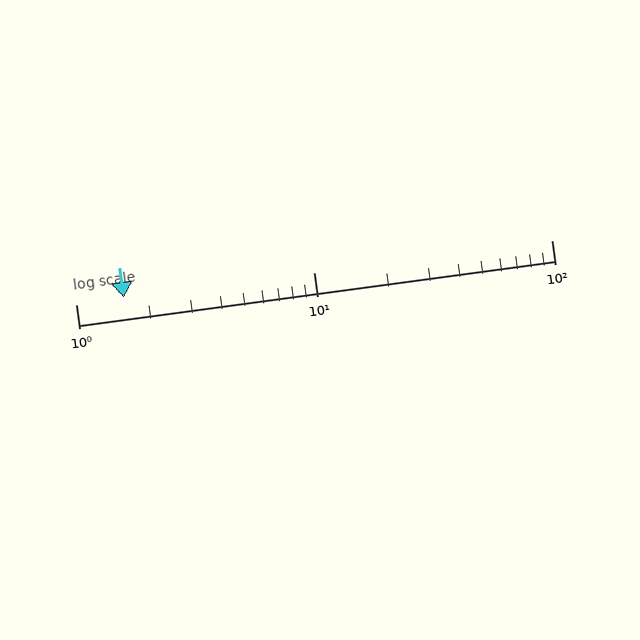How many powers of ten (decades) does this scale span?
The scale spans 2 decades, from 1 to 100.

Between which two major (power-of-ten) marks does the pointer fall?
The pointer is between 1 and 10.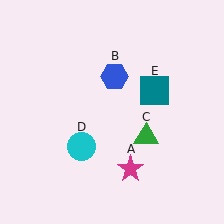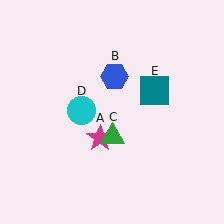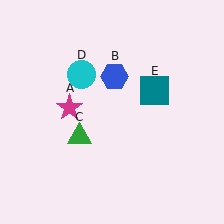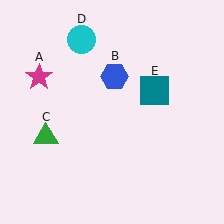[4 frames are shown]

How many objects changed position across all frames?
3 objects changed position: magenta star (object A), green triangle (object C), cyan circle (object D).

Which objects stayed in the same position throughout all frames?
Blue hexagon (object B) and teal square (object E) remained stationary.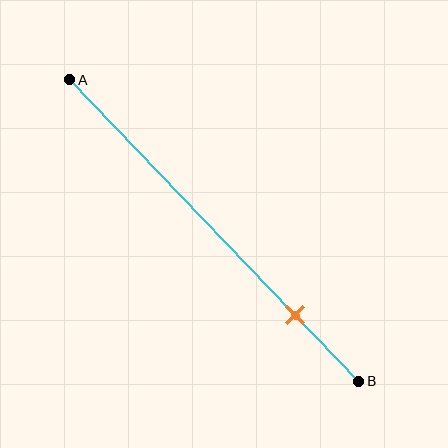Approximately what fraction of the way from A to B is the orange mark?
The orange mark is approximately 80% of the way from A to B.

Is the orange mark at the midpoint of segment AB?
No, the mark is at about 80% from A, not at the 50% midpoint.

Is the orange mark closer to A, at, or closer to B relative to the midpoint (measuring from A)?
The orange mark is closer to point B than the midpoint of segment AB.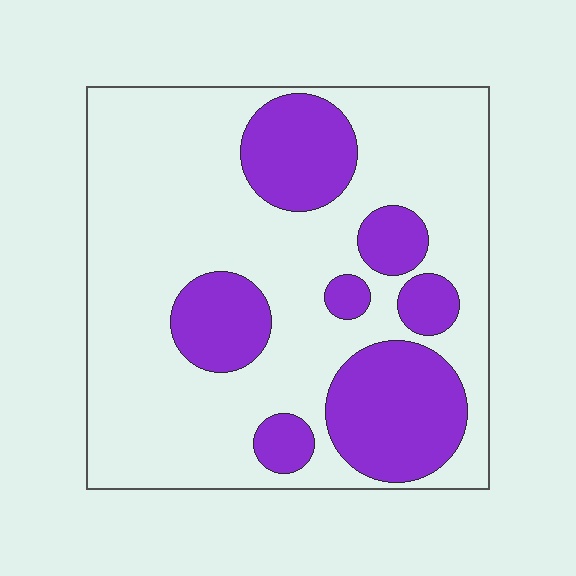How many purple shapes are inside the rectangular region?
7.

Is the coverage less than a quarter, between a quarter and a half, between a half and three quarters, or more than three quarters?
Between a quarter and a half.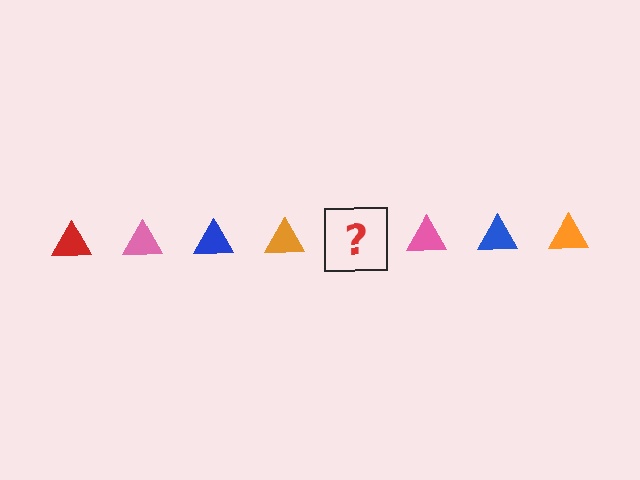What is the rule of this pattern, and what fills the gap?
The rule is that the pattern cycles through red, pink, blue, orange triangles. The gap should be filled with a red triangle.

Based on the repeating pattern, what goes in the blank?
The blank should be a red triangle.